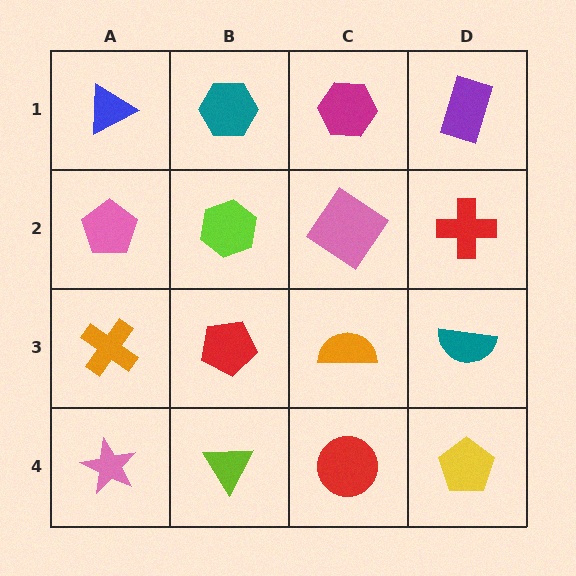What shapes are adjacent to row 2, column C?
A magenta hexagon (row 1, column C), an orange semicircle (row 3, column C), a lime hexagon (row 2, column B), a red cross (row 2, column D).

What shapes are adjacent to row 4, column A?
An orange cross (row 3, column A), a lime triangle (row 4, column B).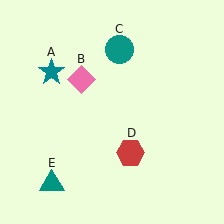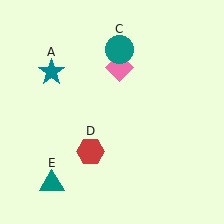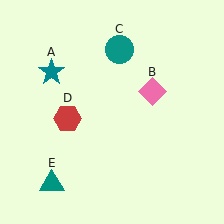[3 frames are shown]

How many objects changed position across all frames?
2 objects changed position: pink diamond (object B), red hexagon (object D).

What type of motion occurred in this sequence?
The pink diamond (object B), red hexagon (object D) rotated clockwise around the center of the scene.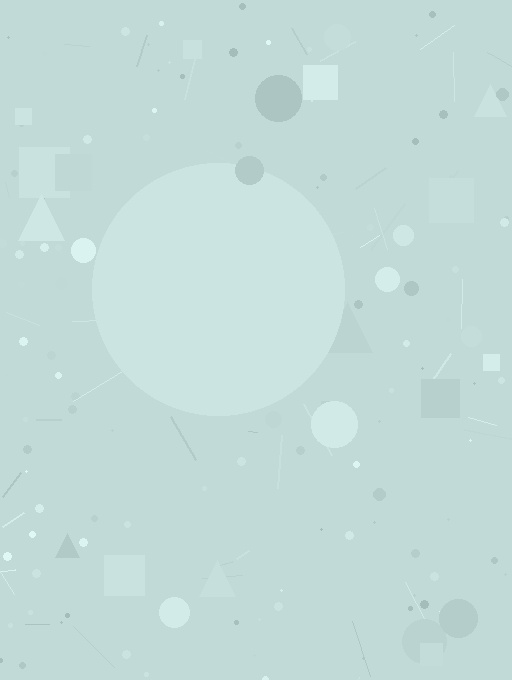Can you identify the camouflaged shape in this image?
The camouflaged shape is a circle.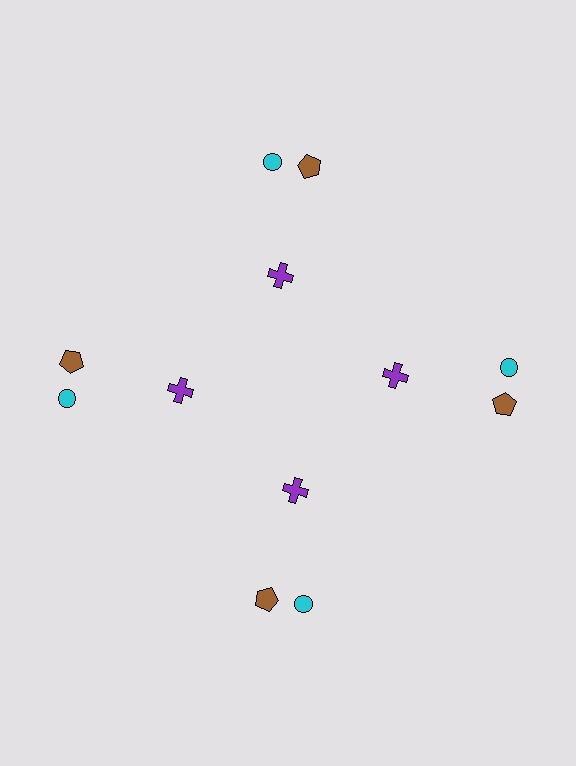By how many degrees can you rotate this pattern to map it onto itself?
The pattern maps onto itself every 90 degrees of rotation.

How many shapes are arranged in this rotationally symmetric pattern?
There are 12 shapes, arranged in 4 groups of 3.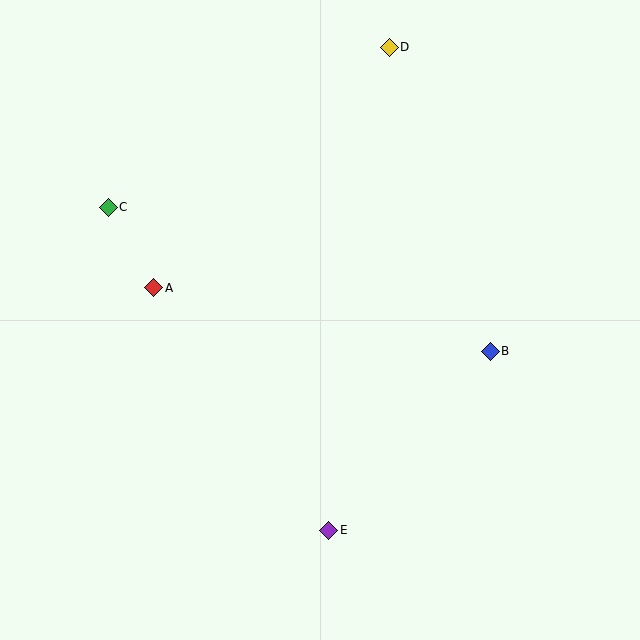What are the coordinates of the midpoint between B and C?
The midpoint between B and C is at (299, 279).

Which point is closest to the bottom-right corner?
Point B is closest to the bottom-right corner.